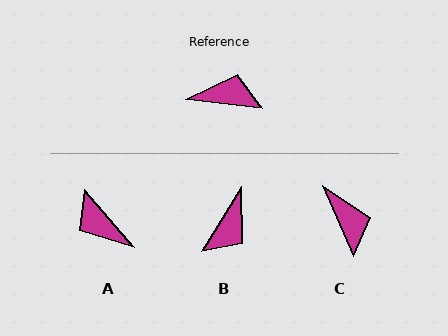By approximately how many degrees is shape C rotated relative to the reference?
Approximately 59 degrees clockwise.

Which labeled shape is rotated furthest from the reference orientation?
A, about 138 degrees away.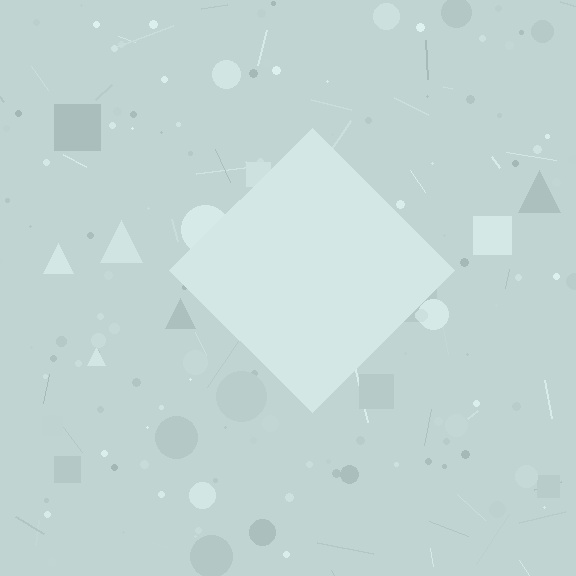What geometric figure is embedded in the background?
A diamond is embedded in the background.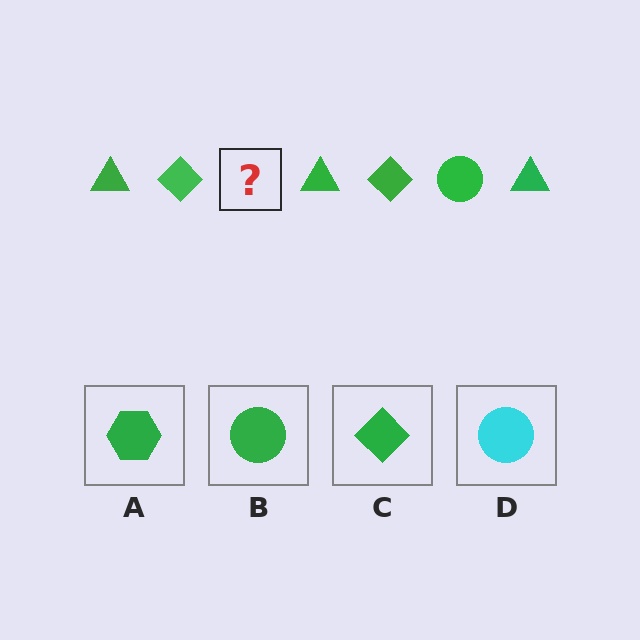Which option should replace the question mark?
Option B.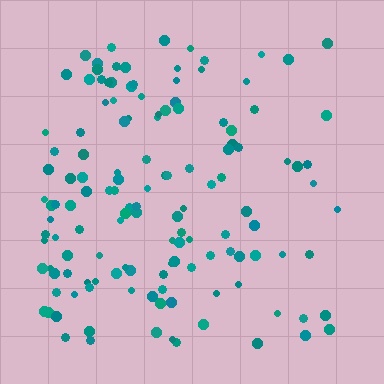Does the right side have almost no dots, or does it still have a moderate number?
Still a moderate number, just noticeably fewer than the left.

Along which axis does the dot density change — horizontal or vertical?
Horizontal.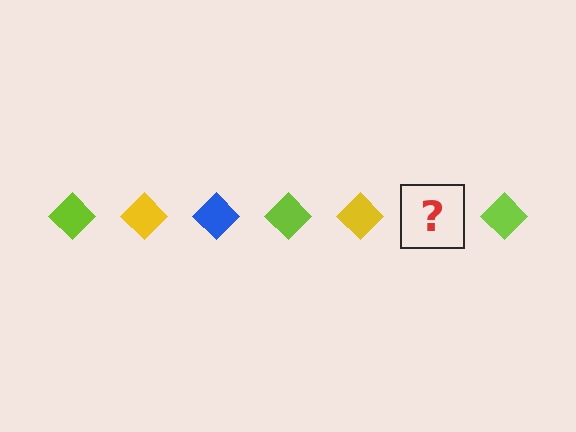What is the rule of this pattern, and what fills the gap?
The rule is that the pattern cycles through lime, yellow, blue diamonds. The gap should be filled with a blue diamond.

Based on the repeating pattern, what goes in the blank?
The blank should be a blue diamond.